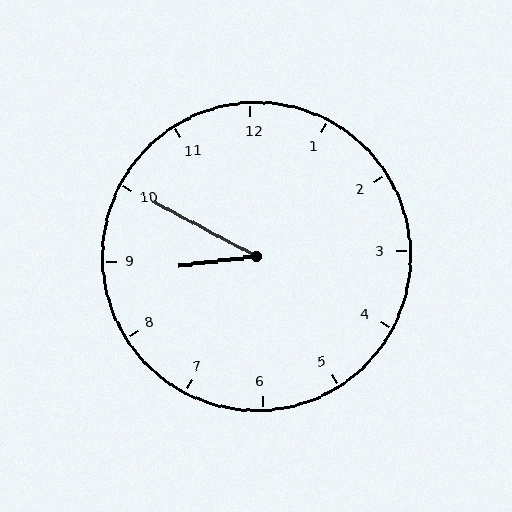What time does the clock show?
8:50.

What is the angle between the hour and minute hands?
Approximately 35 degrees.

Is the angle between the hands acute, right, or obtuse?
It is acute.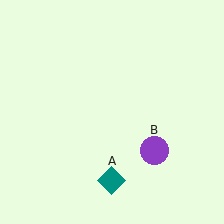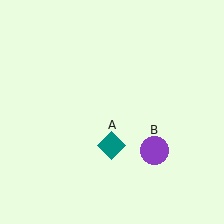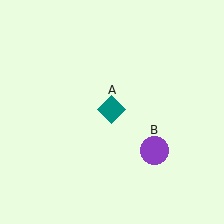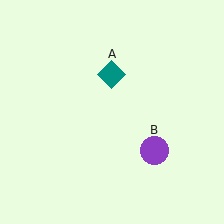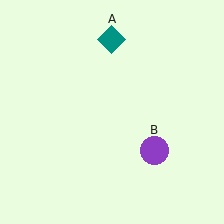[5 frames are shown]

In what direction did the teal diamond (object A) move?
The teal diamond (object A) moved up.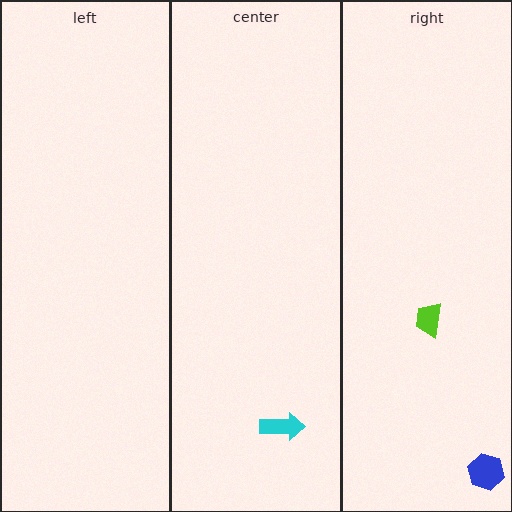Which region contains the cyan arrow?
The center region.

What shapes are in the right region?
The lime trapezoid, the blue hexagon.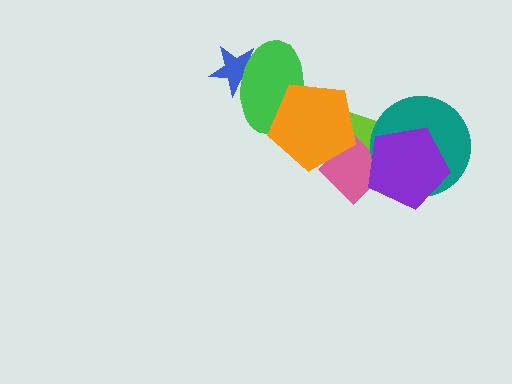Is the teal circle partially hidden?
Yes, it is partially covered by another shape.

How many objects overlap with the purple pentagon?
3 objects overlap with the purple pentagon.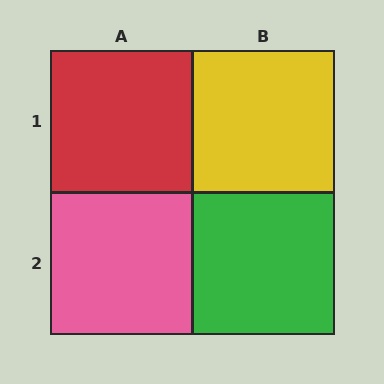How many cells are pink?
1 cell is pink.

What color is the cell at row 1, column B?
Yellow.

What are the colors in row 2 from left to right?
Pink, green.